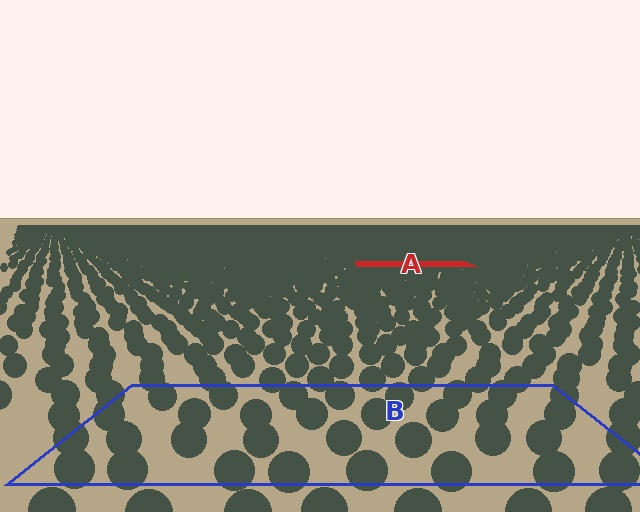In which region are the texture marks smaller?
The texture marks are smaller in region A, because it is farther away.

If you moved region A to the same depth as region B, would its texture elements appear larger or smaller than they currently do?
They would appear larger. At a closer depth, the same texture elements are projected at a bigger on-screen size.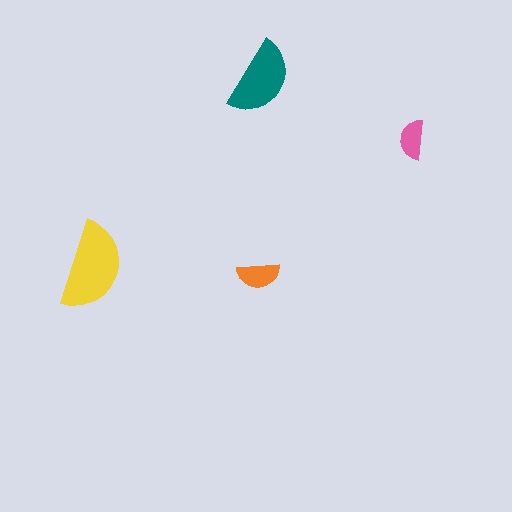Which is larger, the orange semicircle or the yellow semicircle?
The yellow one.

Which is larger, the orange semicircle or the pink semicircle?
The orange one.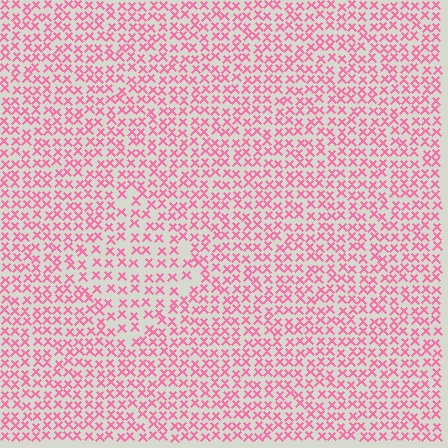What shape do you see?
I see a diamond.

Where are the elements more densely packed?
The elements are more densely packed outside the diamond boundary.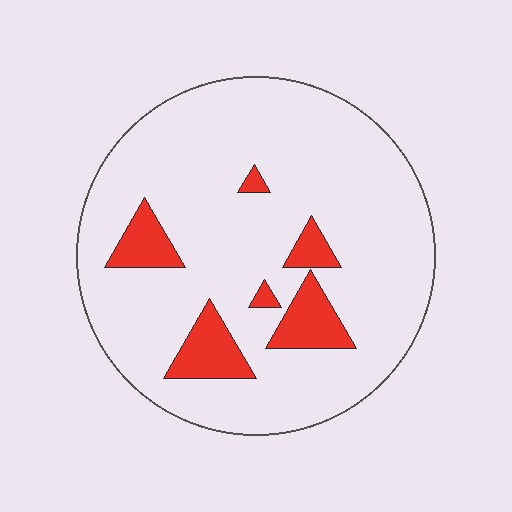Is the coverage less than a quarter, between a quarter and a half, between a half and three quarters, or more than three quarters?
Less than a quarter.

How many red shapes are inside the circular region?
6.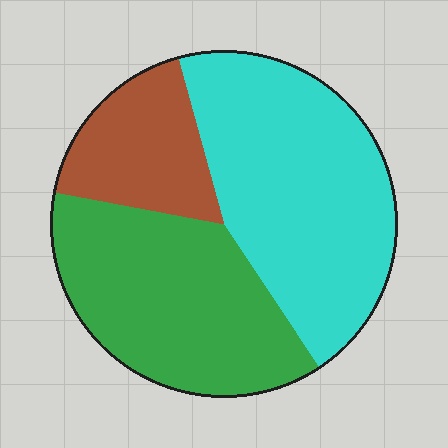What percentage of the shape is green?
Green takes up between a quarter and a half of the shape.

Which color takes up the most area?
Cyan, at roughly 45%.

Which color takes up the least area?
Brown, at roughly 20%.